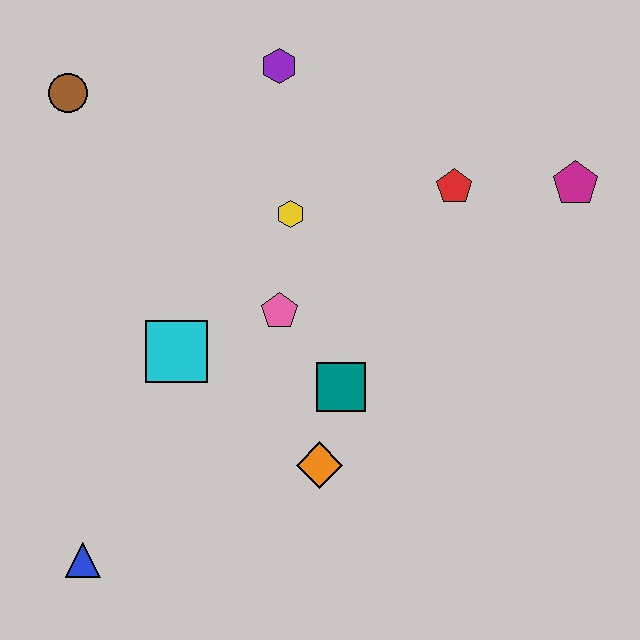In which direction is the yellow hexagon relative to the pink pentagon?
The yellow hexagon is above the pink pentagon.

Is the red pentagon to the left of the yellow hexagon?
No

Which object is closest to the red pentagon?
The magenta pentagon is closest to the red pentagon.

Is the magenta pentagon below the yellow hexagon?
No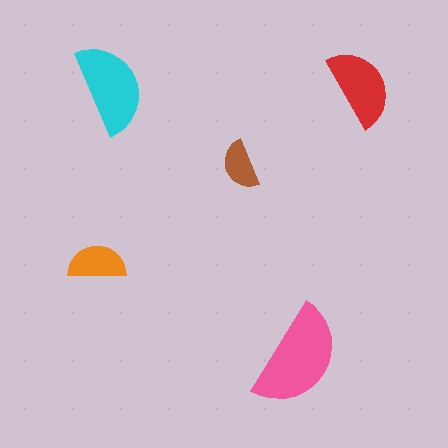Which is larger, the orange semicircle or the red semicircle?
The red one.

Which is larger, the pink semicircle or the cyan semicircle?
The pink one.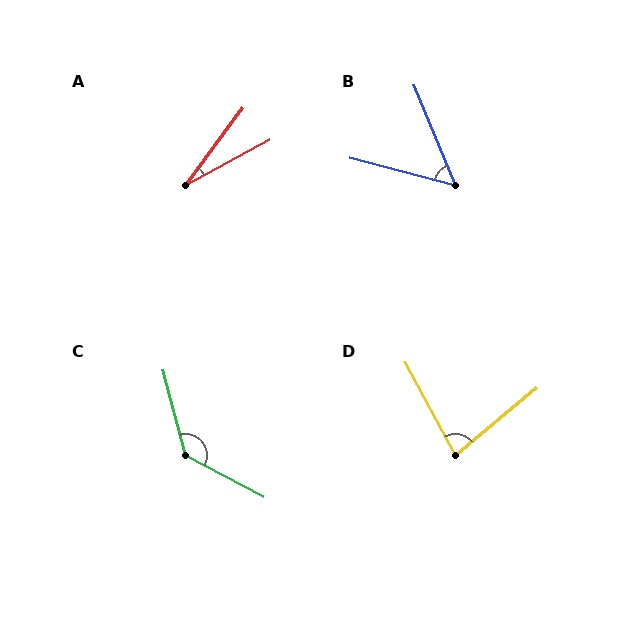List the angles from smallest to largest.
A (25°), B (53°), D (79°), C (133°).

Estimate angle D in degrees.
Approximately 79 degrees.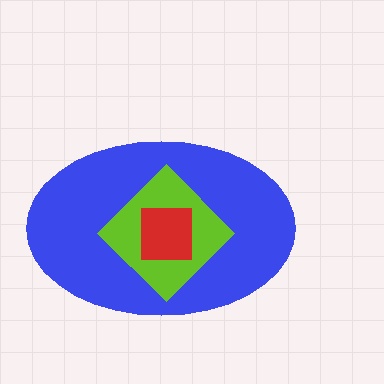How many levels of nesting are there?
3.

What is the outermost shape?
The blue ellipse.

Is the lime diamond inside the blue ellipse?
Yes.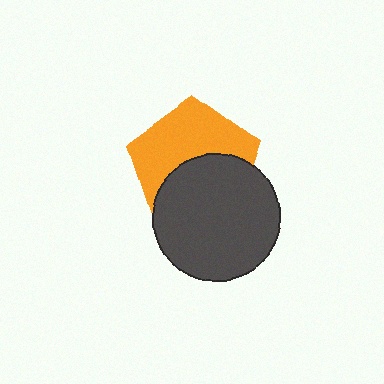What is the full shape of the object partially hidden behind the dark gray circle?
The partially hidden object is an orange pentagon.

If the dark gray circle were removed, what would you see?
You would see the complete orange pentagon.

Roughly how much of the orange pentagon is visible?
About half of it is visible (roughly 54%).